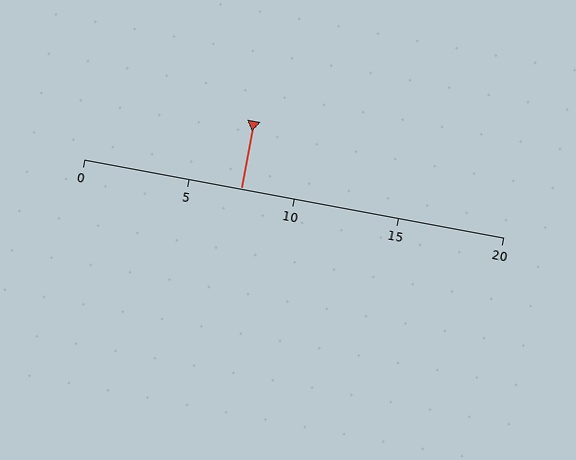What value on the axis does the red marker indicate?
The marker indicates approximately 7.5.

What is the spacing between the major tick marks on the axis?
The major ticks are spaced 5 apart.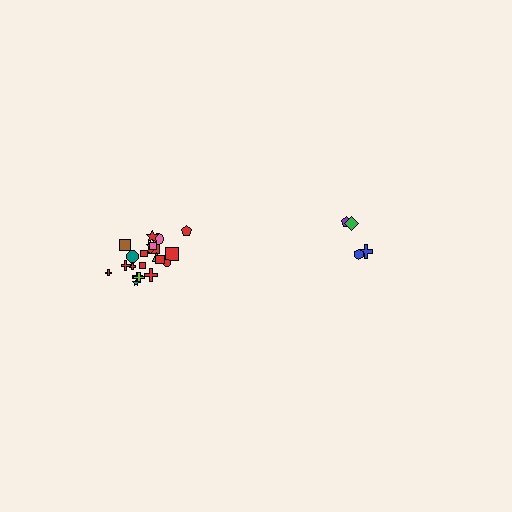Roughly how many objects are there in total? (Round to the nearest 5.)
Roughly 25 objects in total.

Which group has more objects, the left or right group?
The left group.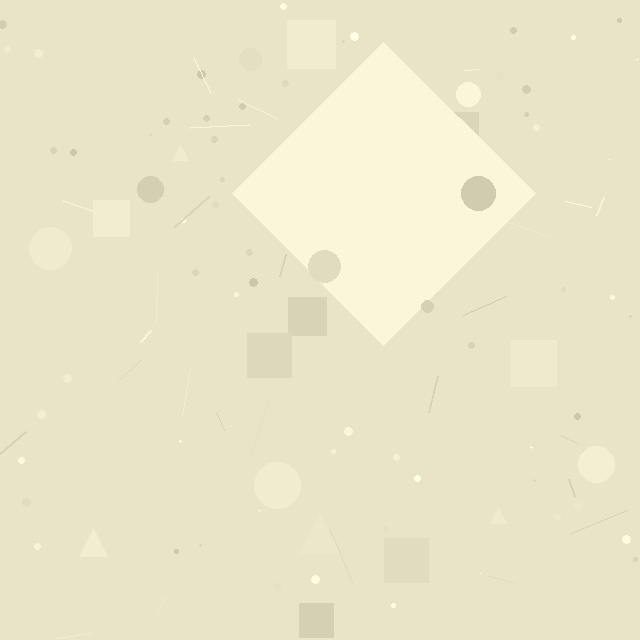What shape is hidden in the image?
A diamond is hidden in the image.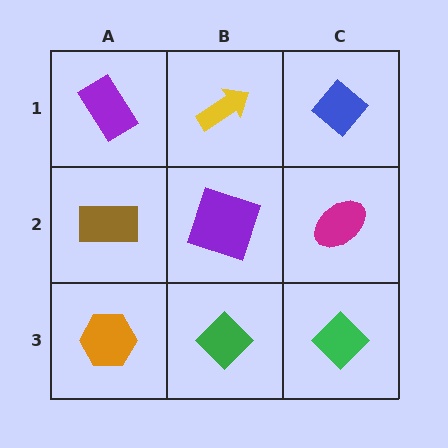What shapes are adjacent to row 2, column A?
A purple rectangle (row 1, column A), an orange hexagon (row 3, column A), a purple square (row 2, column B).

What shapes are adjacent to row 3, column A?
A brown rectangle (row 2, column A), a green diamond (row 3, column B).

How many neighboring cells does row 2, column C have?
3.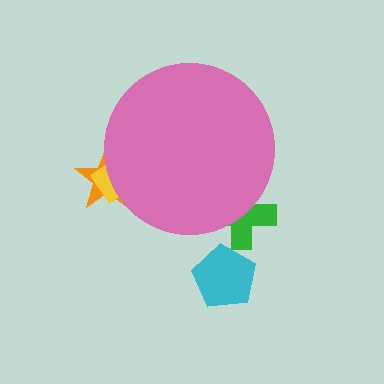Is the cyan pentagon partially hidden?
No, the cyan pentagon is fully visible.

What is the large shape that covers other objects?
A pink circle.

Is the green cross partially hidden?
Yes, the green cross is partially hidden behind the pink circle.